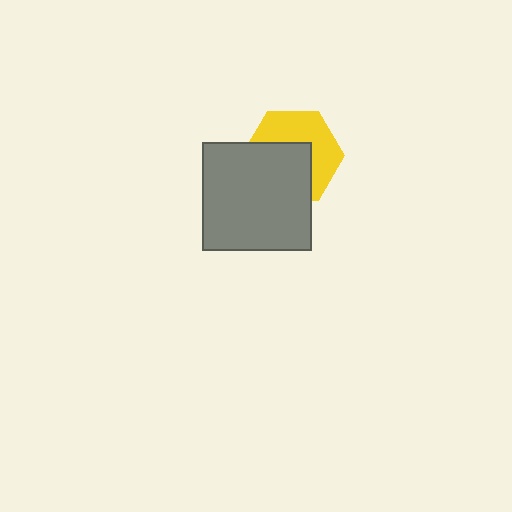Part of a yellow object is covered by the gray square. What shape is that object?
It is a hexagon.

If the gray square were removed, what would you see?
You would see the complete yellow hexagon.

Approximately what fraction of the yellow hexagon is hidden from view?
Roughly 51% of the yellow hexagon is hidden behind the gray square.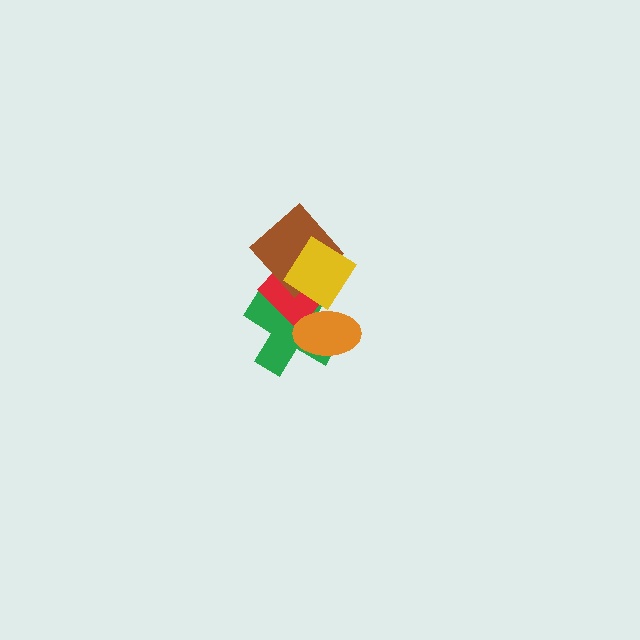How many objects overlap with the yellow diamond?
4 objects overlap with the yellow diamond.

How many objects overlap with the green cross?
3 objects overlap with the green cross.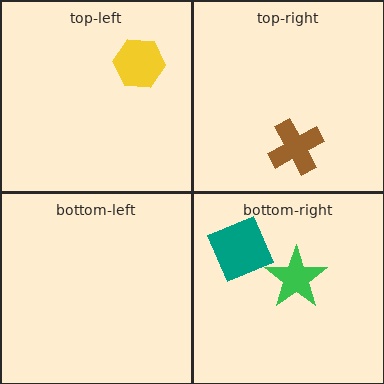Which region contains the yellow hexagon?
The top-left region.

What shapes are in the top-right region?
The brown cross.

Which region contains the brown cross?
The top-right region.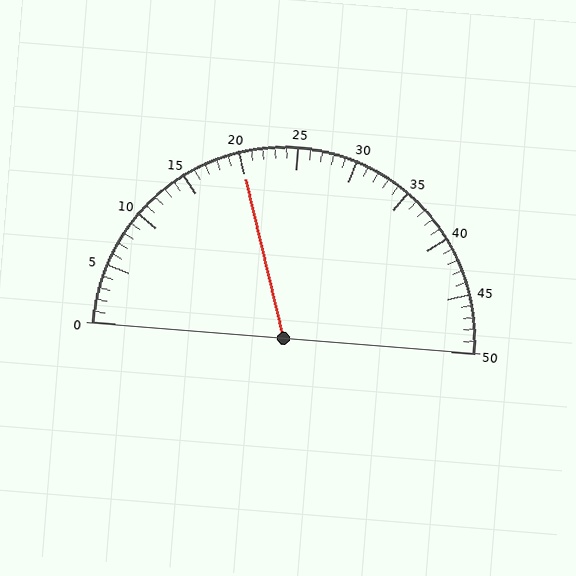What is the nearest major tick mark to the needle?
The nearest major tick mark is 20.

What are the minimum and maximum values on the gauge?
The gauge ranges from 0 to 50.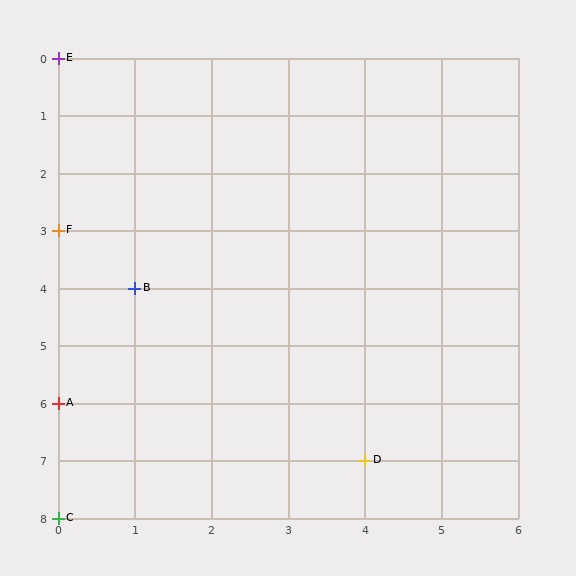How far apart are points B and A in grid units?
Points B and A are 1 column and 2 rows apart (about 2.2 grid units diagonally).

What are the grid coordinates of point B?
Point B is at grid coordinates (1, 4).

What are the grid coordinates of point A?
Point A is at grid coordinates (0, 6).